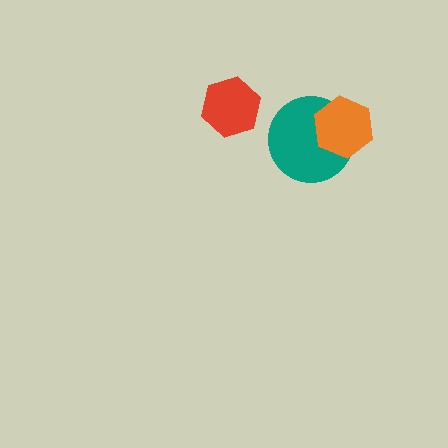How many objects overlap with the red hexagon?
0 objects overlap with the red hexagon.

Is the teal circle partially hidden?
Yes, it is partially covered by another shape.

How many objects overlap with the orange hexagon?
1 object overlaps with the orange hexagon.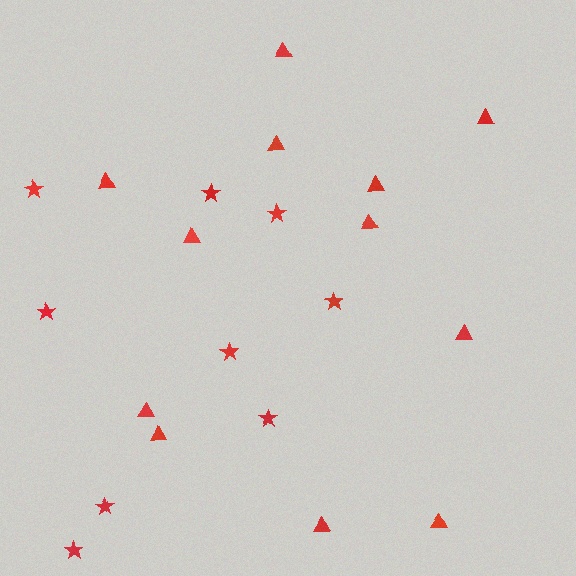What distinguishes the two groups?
There are 2 groups: one group of stars (9) and one group of triangles (12).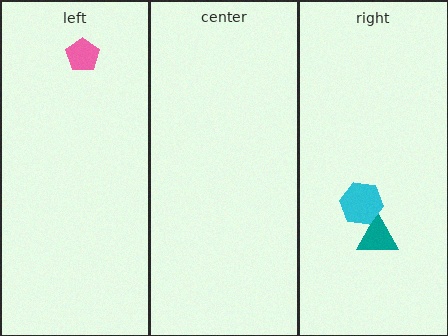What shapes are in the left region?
The pink pentagon.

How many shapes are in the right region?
2.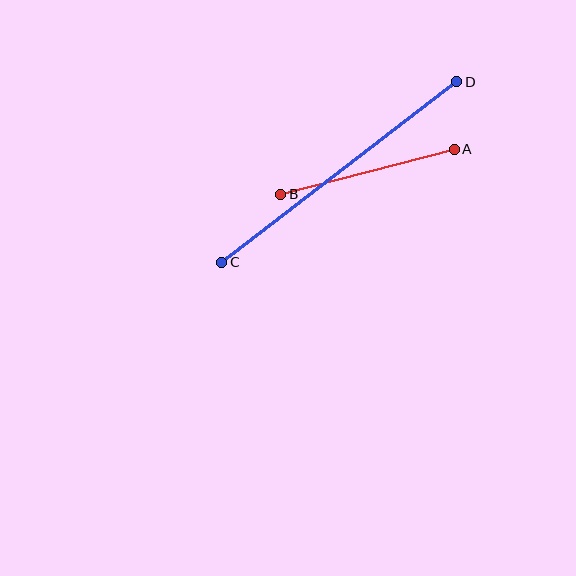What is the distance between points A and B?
The distance is approximately 179 pixels.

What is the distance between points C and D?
The distance is approximately 296 pixels.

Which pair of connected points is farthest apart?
Points C and D are farthest apart.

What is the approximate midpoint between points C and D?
The midpoint is at approximately (339, 172) pixels.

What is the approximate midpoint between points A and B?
The midpoint is at approximately (368, 172) pixels.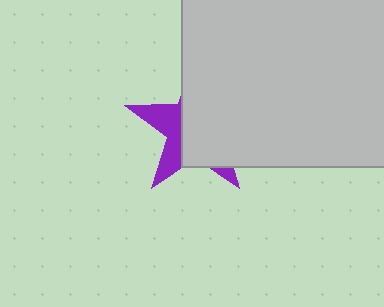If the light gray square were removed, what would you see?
You would see the complete purple star.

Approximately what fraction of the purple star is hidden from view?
Roughly 65% of the purple star is hidden behind the light gray square.